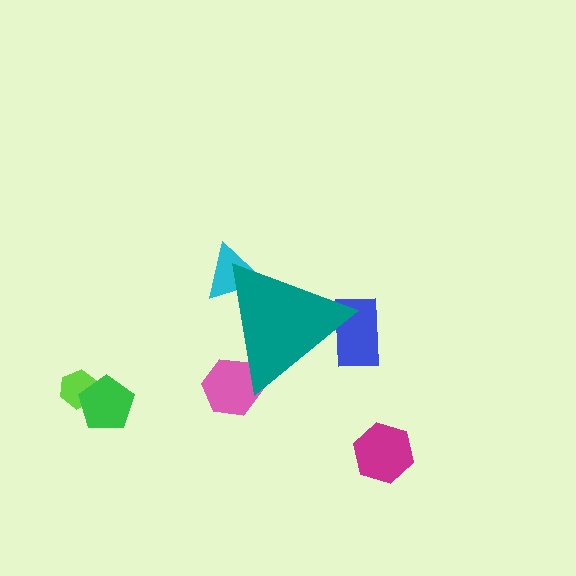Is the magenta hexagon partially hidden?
No, the magenta hexagon is fully visible.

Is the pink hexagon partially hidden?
Yes, the pink hexagon is partially hidden behind the teal triangle.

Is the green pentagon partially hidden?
No, the green pentagon is fully visible.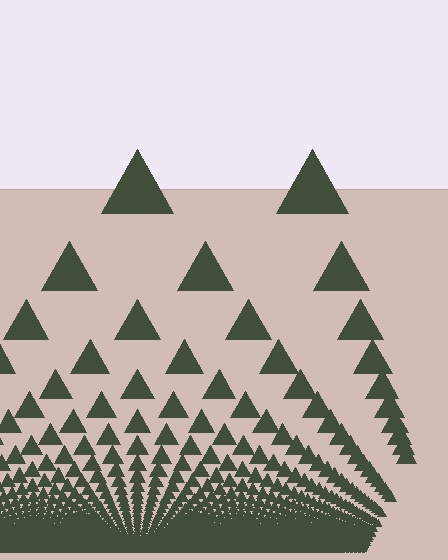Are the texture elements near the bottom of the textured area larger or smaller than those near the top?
Smaller. The gradient is inverted — elements near the bottom are smaller and denser.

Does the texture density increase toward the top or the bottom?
Density increases toward the bottom.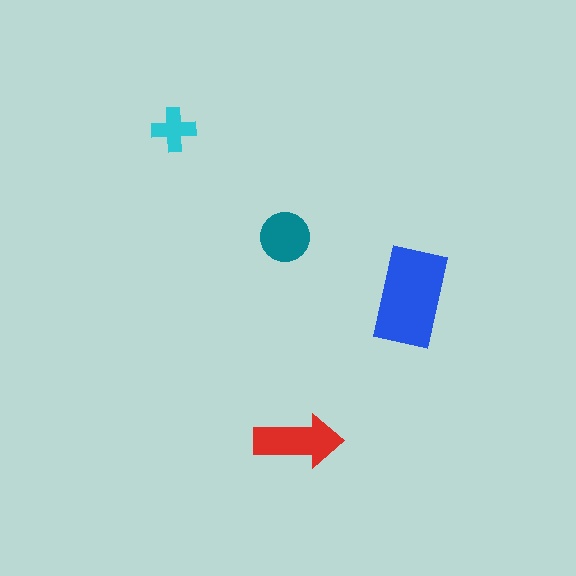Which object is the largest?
The blue rectangle.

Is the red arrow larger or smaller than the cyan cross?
Larger.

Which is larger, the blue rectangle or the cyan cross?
The blue rectangle.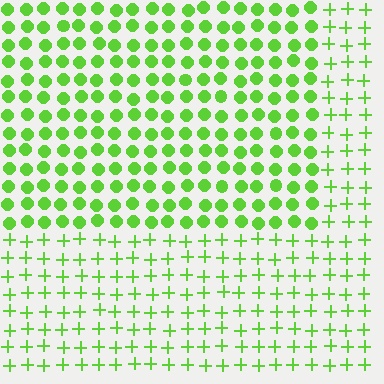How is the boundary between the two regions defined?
The boundary is defined by a change in element shape: circles inside vs. plus signs outside. All elements share the same color and spacing.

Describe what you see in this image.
The image is filled with small lime elements arranged in a uniform grid. A rectangle-shaped region contains circles, while the surrounding area contains plus signs. The boundary is defined purely by the change in element shape.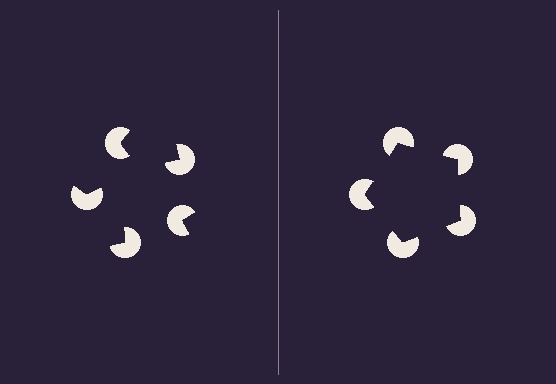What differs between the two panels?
The pac-man discs are positioned identically on both sides; only the wedge orientations differ. On the right they align to a pentagon; on the left they are misaligned.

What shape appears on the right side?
An illusory pentagon.